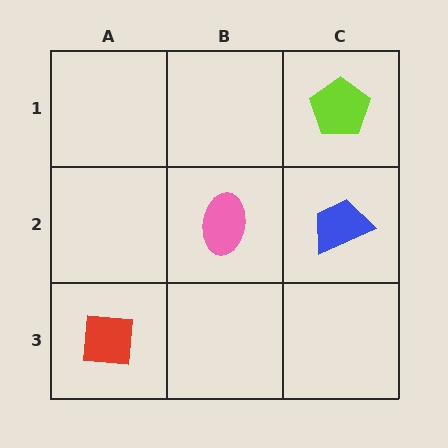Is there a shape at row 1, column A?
No, that cell is empty.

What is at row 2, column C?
A blue trapezoid.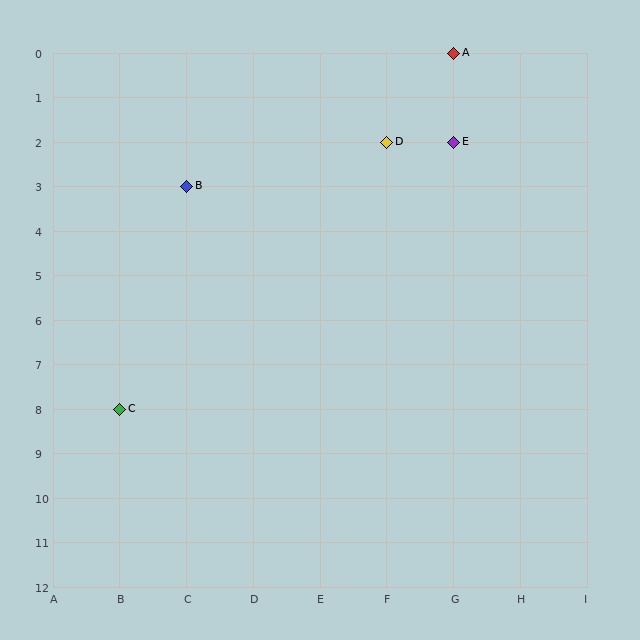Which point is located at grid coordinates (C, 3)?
Point B is at (C, 3).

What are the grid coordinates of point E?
Point E is at grid coordinates (G, 2).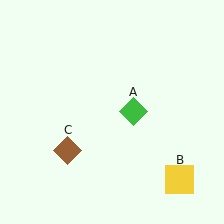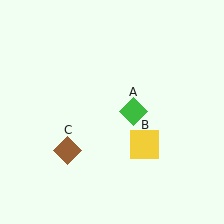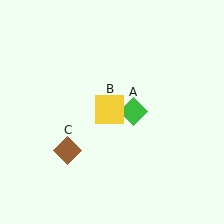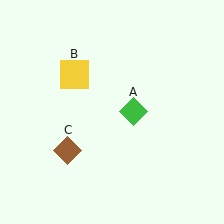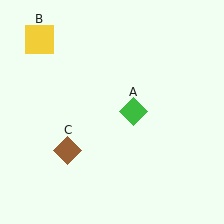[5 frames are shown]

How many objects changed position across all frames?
1 object changed position: yellow square (object B).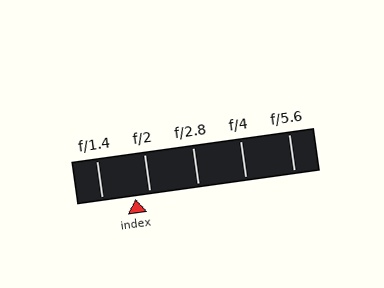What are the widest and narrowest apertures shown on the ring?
The widest aperture shown is f/1.4 and the narrowest is f/5.6.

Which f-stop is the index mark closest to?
The index mark is closest to f/2.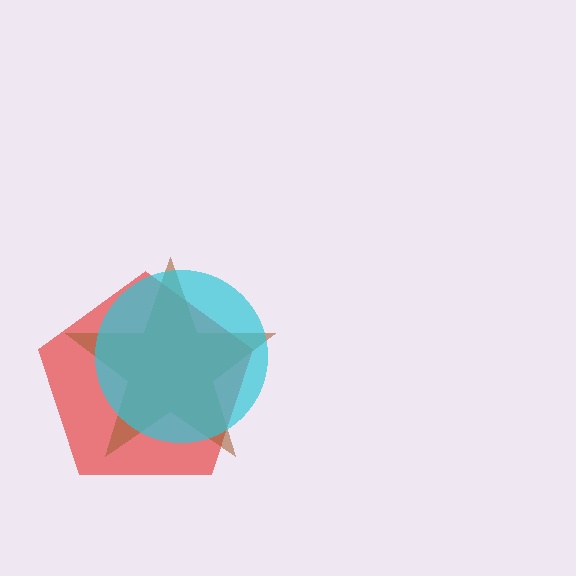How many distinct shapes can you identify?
There are 3 distinct shapes: a red pentagon, a brown star, a cyan circle.